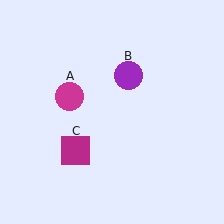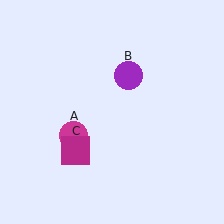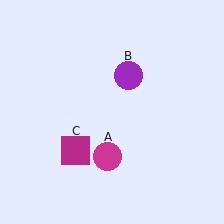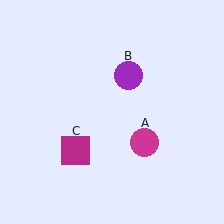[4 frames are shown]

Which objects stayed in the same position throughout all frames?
Purple circle (object B) and magenta square (object C) remained stationary.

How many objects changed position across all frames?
1 object changed position: magenta circle (object A).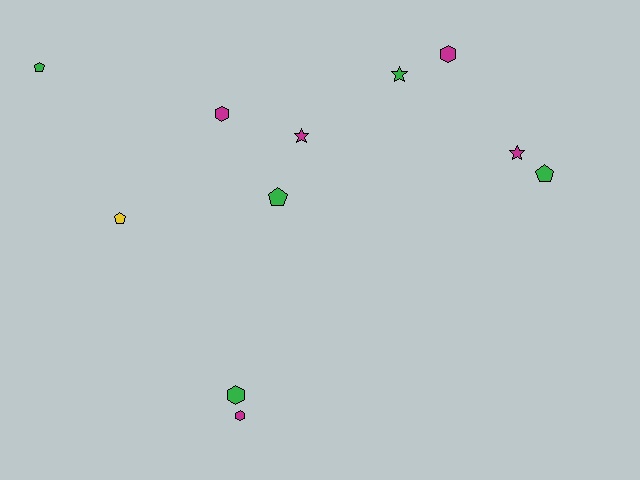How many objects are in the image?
There are 11 objects.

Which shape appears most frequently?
Pentagon, with 4 objects.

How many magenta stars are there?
There are 2 magenta stars.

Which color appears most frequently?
Green, with 5 objects.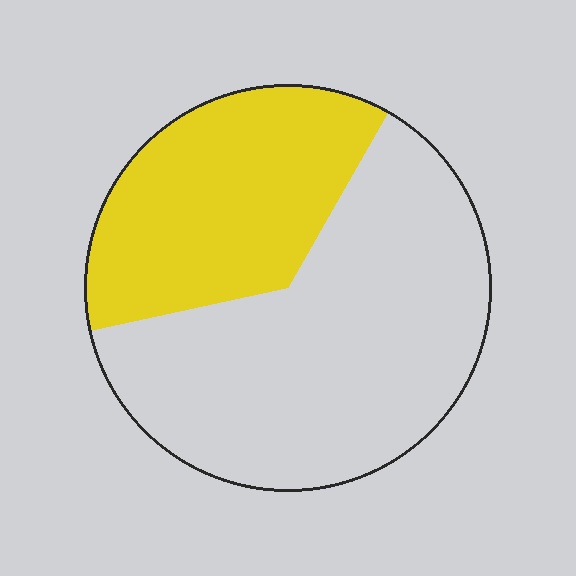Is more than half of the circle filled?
No.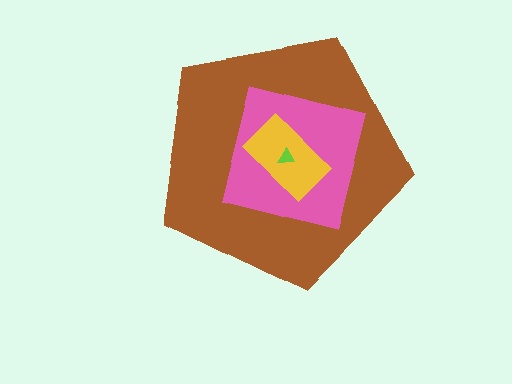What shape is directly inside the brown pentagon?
The pink square.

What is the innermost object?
The lime triangle.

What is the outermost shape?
The brown pentagon.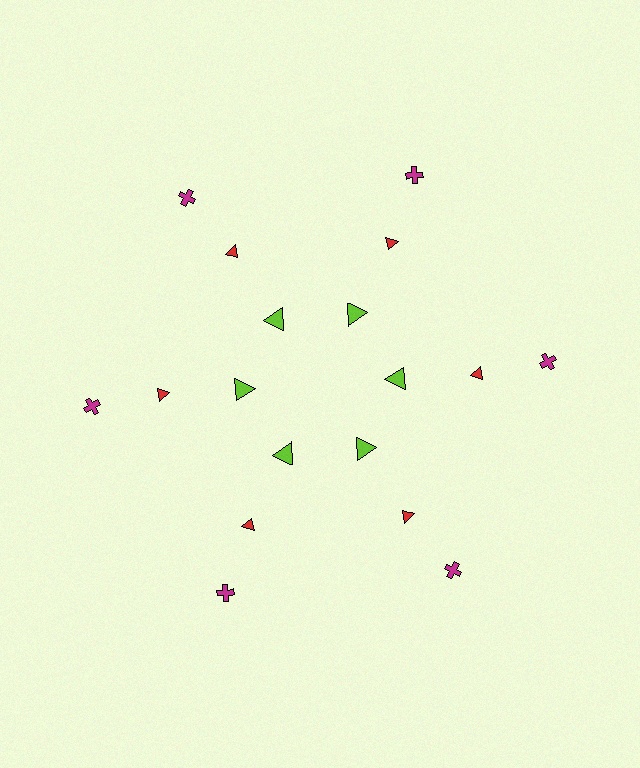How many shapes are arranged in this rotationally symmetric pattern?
There are 18 shapes, arranged in 6 groups of 3.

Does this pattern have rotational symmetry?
Yes, this pattern has 6-fold rotational symmetry. It looks the same after rotating 60 degrees around the center.